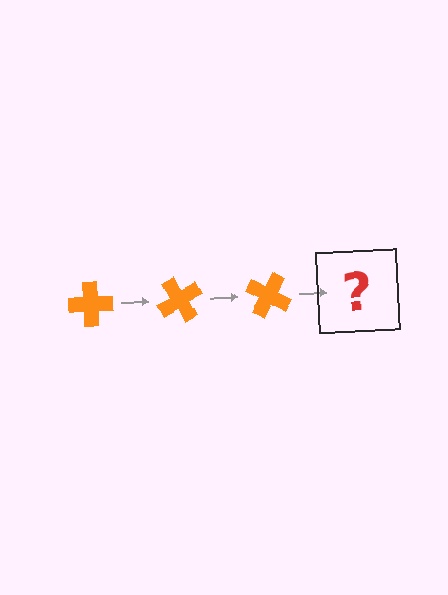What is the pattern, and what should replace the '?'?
The pattern is that the cross rotates 60 degrees each step. The '?' should be an orange cross rotated 180 degrees.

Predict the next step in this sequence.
The next step is an orange cross rotated 180 degrees.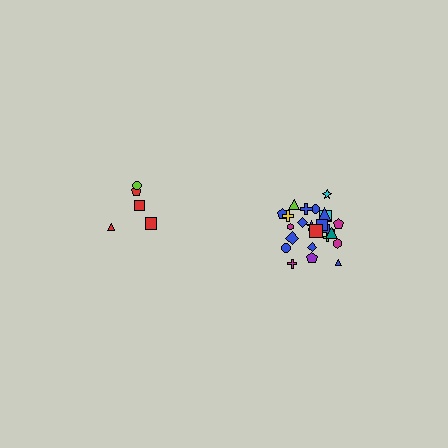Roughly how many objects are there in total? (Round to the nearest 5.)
Roughly 30 objects in total.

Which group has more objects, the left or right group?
The right group.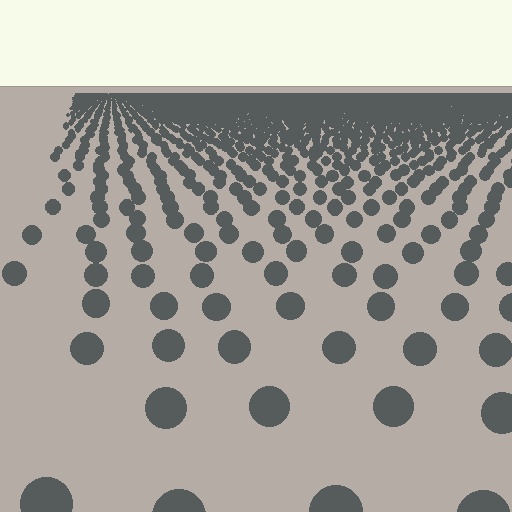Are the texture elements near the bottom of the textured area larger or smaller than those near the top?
Larger. Near the bottom, elements are closer to the viewer and appear at a bigger on-screen size.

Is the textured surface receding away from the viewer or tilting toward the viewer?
The surface is receding away from the viewer. Texture elements get smaller and denser toward the top.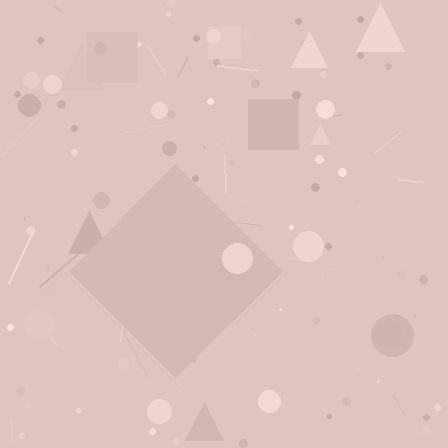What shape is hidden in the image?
A diamond is hidden in the image.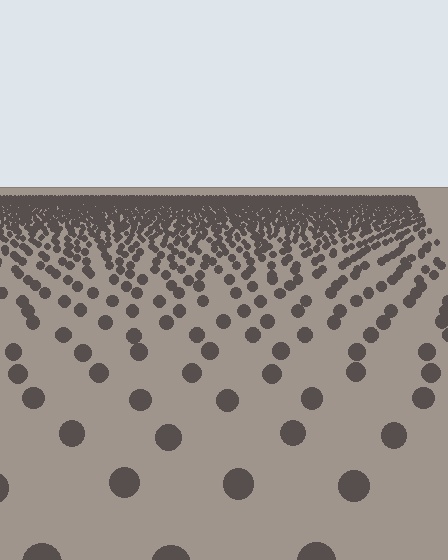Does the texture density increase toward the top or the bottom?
Density increases toward the top.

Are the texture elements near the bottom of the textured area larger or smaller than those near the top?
Larger. Near the bottom, elements are closer to the viewer and appear at a bigger on-screen size.